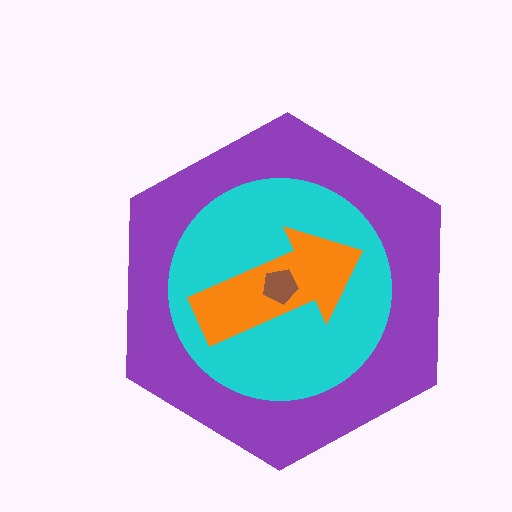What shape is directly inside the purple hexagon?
The cyan circle.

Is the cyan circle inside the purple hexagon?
Yes.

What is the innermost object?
The brown pentagon.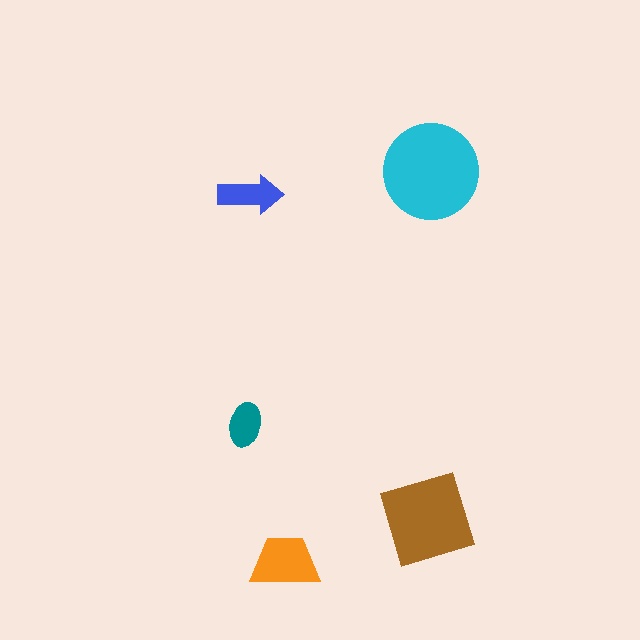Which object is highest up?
The cyan circle is topmost.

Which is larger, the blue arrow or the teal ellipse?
The blue arrow.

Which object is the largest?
The cyan circle.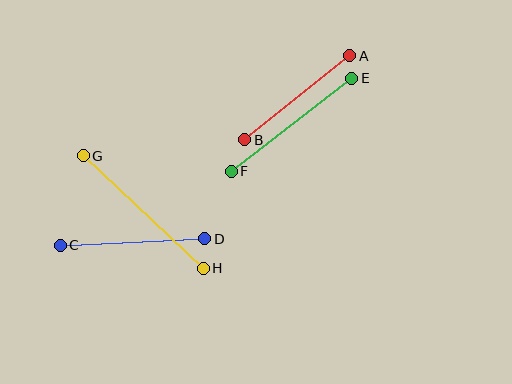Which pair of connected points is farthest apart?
Points G and H are farthest apart.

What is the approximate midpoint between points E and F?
The midpoint is at approximately (291, 125) pixels.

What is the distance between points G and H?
The distance is approximately 165 pixels.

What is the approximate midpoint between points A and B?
The midpoint is at approximately (297, 98) pixels.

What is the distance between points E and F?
The distance is approximately 153 pixels.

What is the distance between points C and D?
The distance is approximately 144 pixels.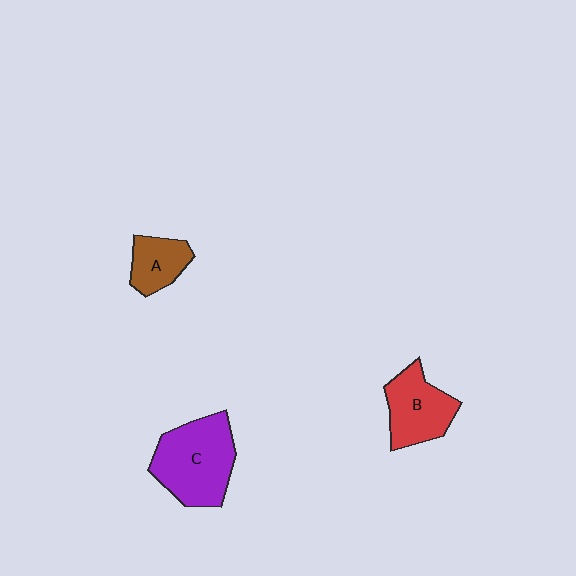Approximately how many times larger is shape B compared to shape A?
Approximately 1.5 times.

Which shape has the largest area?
Shape C (purple).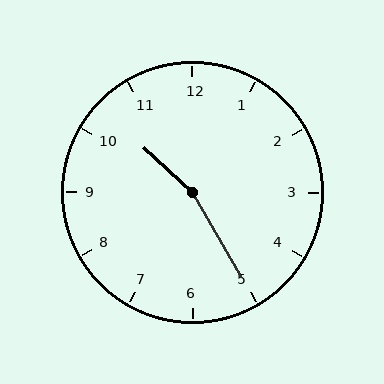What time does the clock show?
10:25.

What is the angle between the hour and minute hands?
Approximately 162 degrees.